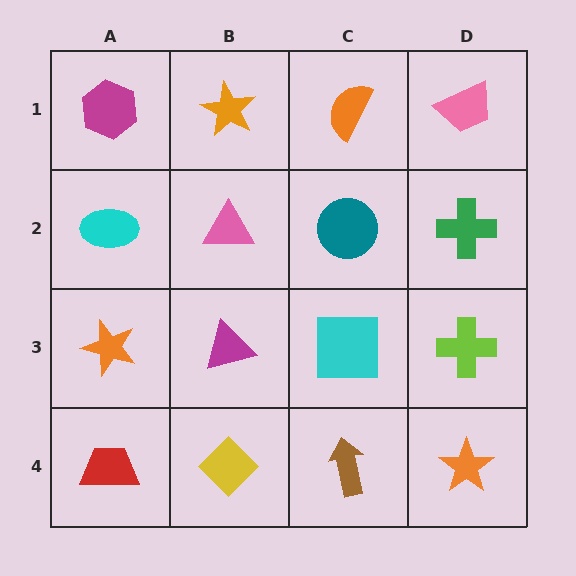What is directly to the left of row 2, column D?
A teal circle.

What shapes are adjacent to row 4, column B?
A magenta triangle (row 3, column B), a red trapezoid (row 4, column A), a brown arrow (row 4, column C).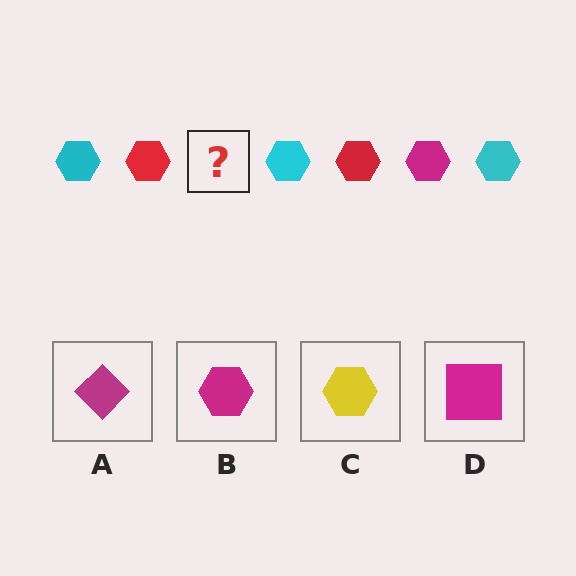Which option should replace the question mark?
Option B.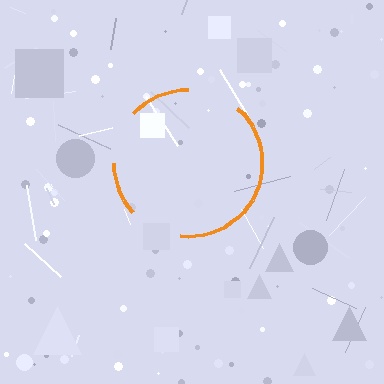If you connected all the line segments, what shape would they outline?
They would outline a circle.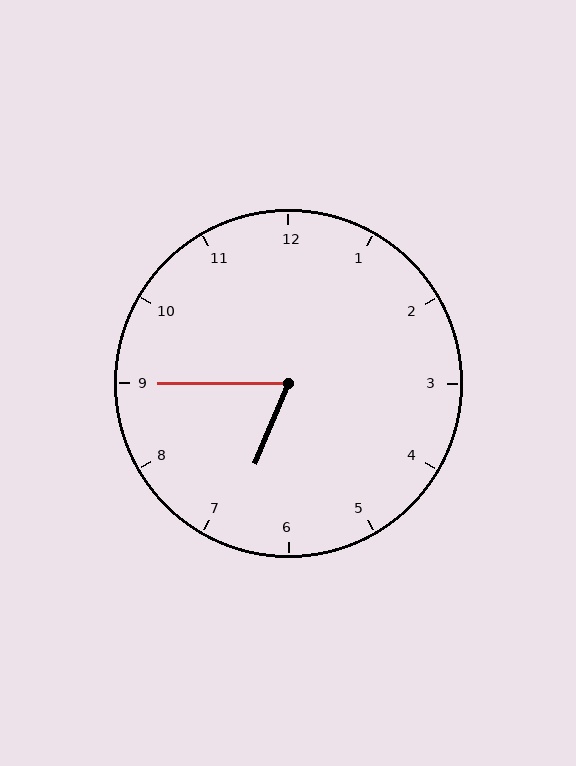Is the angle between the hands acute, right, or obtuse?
It is acute.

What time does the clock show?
6:45.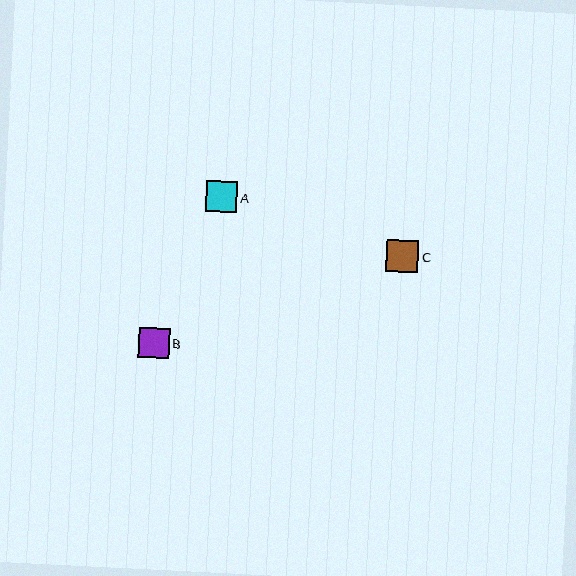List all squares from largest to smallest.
From largest to smallest: C, A, B.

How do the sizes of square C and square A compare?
Square C and square A are approximately the same size.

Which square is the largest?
Square C is the largest with a size of approximately 32 pixels.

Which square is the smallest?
Square B is the smallest with a size of approximately 30 pixels.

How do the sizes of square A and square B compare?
Square A and square B are approximately the same size.